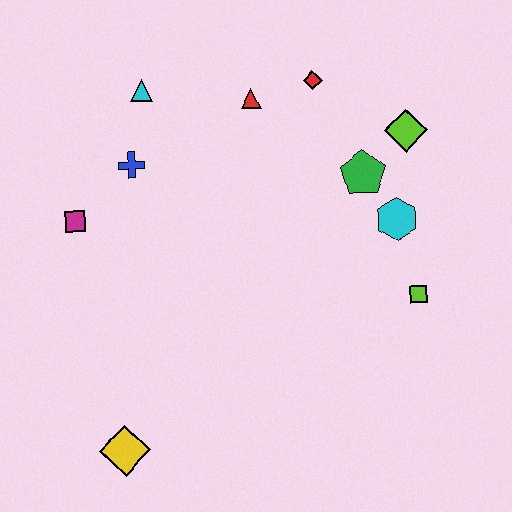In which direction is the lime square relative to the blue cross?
The lime square is to the right of the blue cross.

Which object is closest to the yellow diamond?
The magenta square is closest to the yellow diamond.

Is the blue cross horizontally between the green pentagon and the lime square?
No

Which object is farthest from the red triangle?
The yellow diamond is farthest from the red triangle.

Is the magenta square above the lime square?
Yes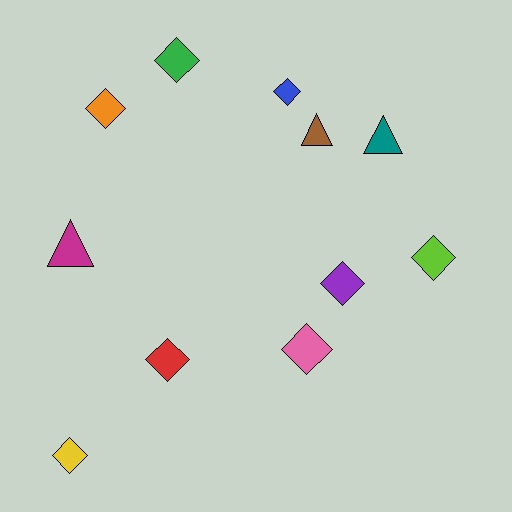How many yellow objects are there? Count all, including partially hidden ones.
There is 1 yellow object.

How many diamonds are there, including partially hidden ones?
There are 8 diamonds.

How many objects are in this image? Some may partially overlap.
There are 11 objects.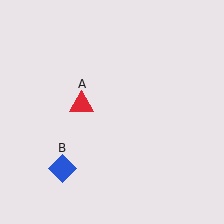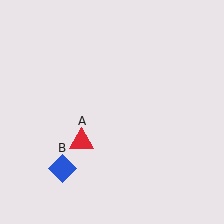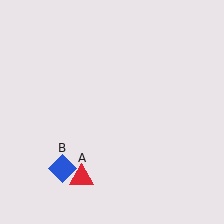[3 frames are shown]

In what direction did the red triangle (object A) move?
The red triangle (object A) moved down.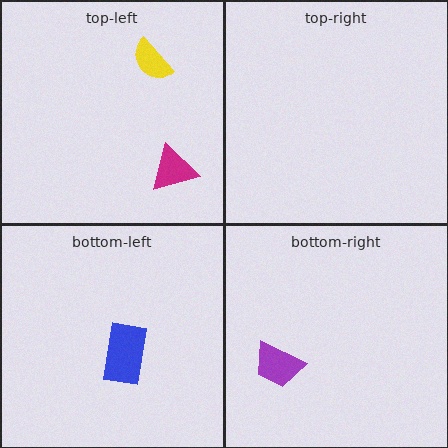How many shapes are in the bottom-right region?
1.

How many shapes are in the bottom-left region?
1.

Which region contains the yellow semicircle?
The top-left region.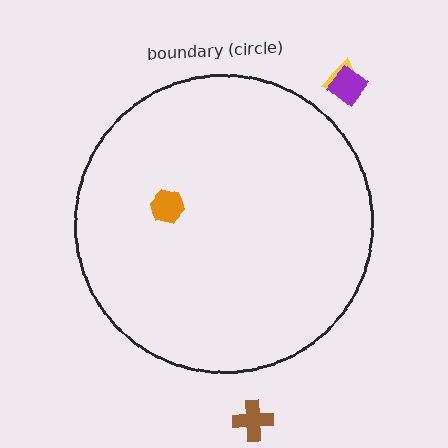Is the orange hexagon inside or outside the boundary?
Inside.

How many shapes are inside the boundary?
1 inside, 3 outside.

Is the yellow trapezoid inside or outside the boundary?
Outside.